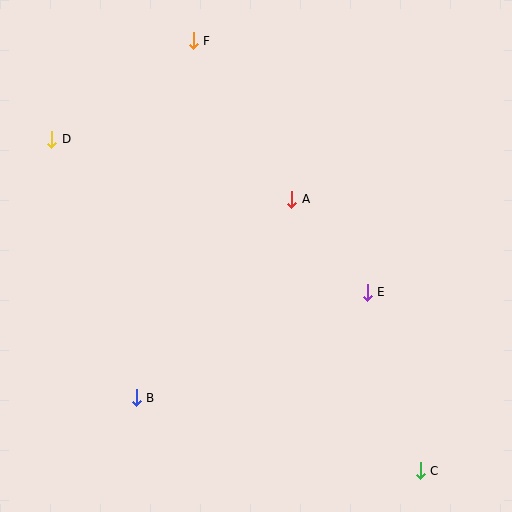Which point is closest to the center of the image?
Point A at (292, 199) is closest to the center.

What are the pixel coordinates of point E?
Point E is at (367, 292).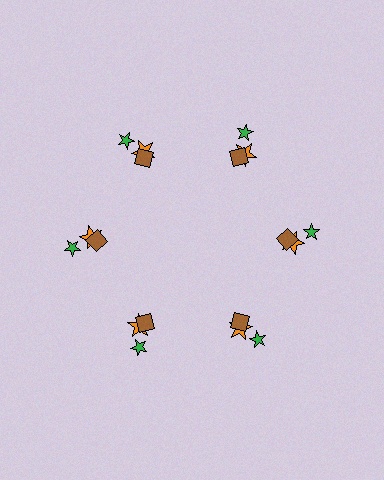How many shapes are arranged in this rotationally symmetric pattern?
There are 18 shapes, arranged in 6 groups of 3.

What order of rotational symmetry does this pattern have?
This pattern has 6-fold rotational symmetry.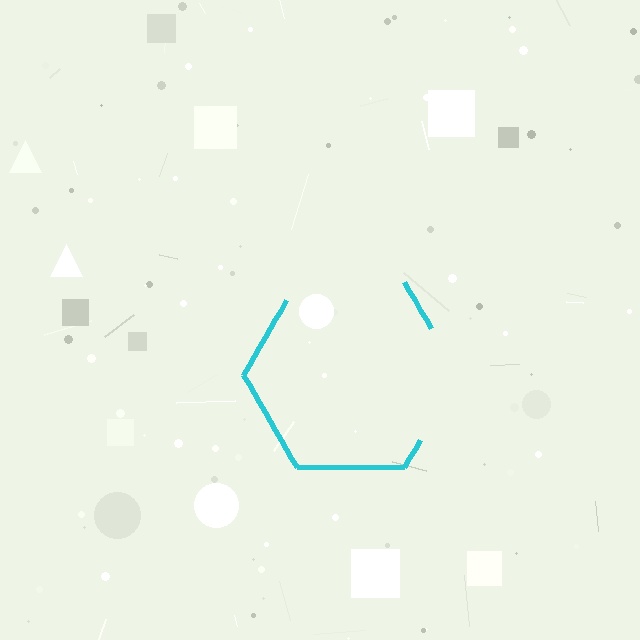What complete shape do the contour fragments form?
The contour fragments form a hexagon.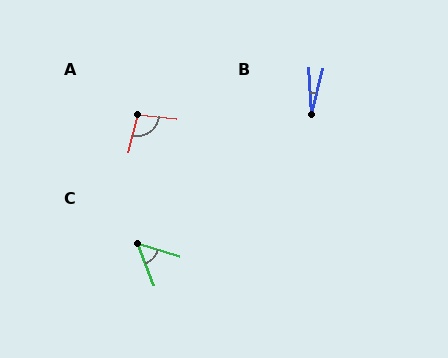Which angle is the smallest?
B, at approximately 17 degrees.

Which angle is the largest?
A, at approximately 98 degrees.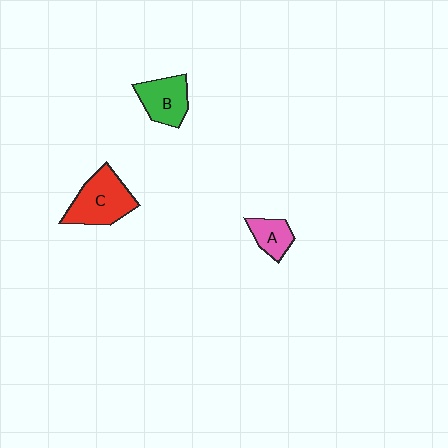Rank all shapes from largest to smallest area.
From largest to smallest: C (red), B (green), A (pink).